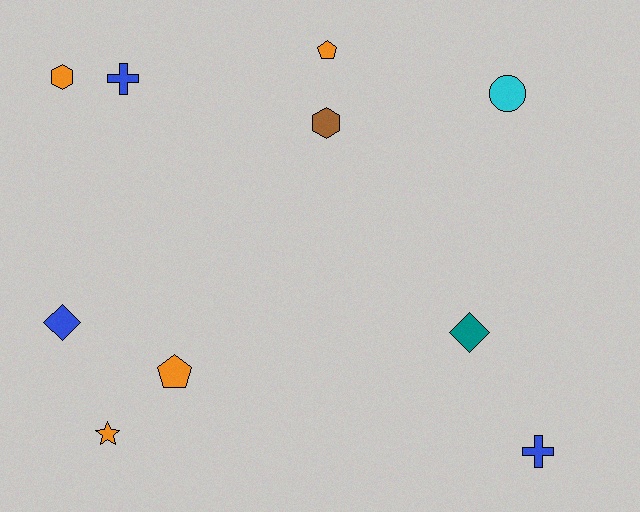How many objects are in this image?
There are 10 objects.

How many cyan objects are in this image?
There is 1 cyan object.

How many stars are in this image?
There is 1 star.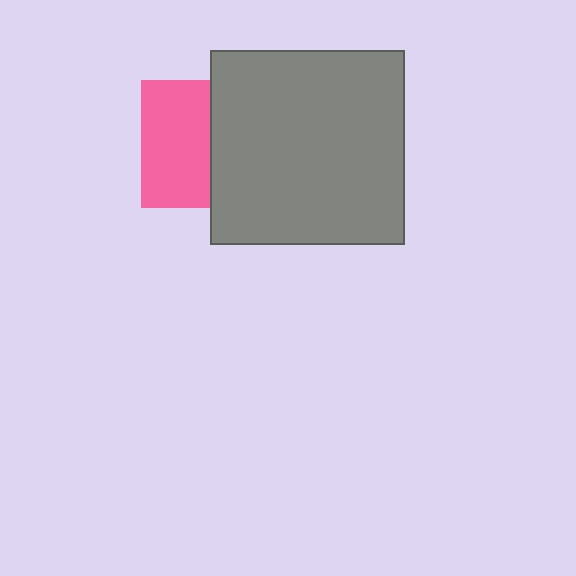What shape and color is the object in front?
The object in front is a gray square.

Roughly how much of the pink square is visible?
About half of it is visible (roughly 53%).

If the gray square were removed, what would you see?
You would see the complete pink square.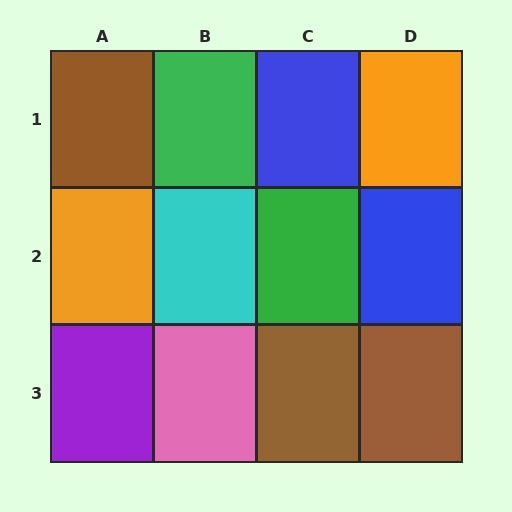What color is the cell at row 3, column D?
Brown.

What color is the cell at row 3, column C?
Brown.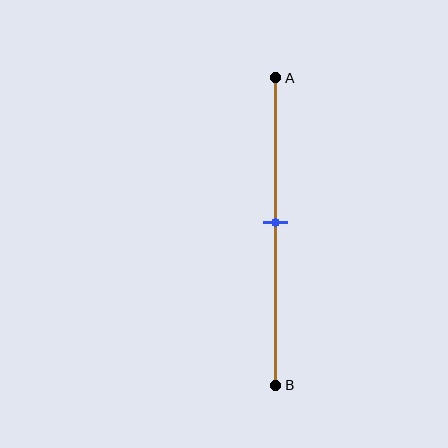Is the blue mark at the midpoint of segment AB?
Yes, the mark is approximately at the midpoint.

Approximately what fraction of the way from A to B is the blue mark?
The blue mark is approximately 45% of the way from A to B.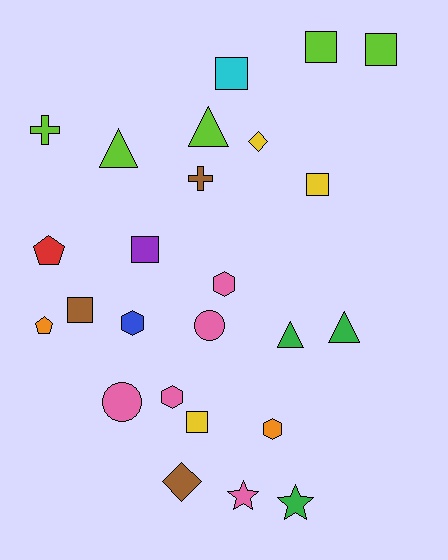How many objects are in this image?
There are 25 objects.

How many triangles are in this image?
There are 4 triangles.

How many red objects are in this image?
There is 1 red object.